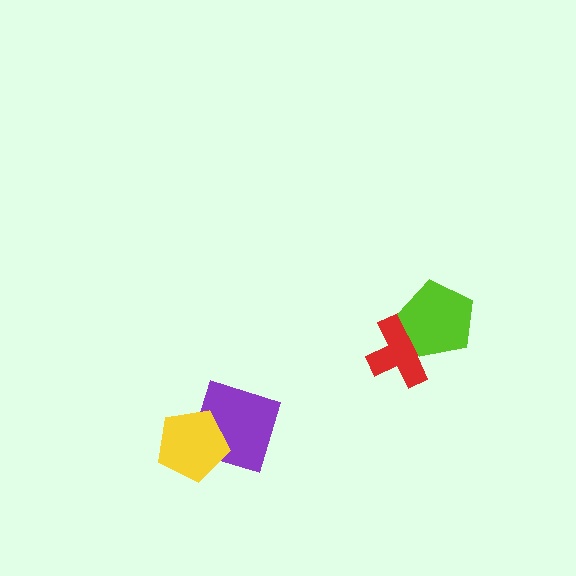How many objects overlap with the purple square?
1 object overlaps with the purple square.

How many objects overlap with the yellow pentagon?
1 object overlaps with the yellow pentagon.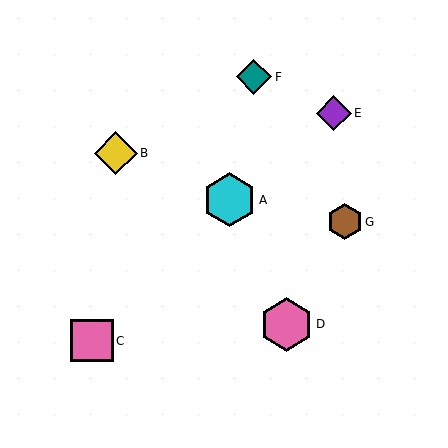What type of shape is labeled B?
Shape B is a yellow diamond.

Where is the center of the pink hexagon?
The center of the pink hexagon is at (286, 324).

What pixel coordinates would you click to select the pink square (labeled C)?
Click at (92, 341) to select the pink square C.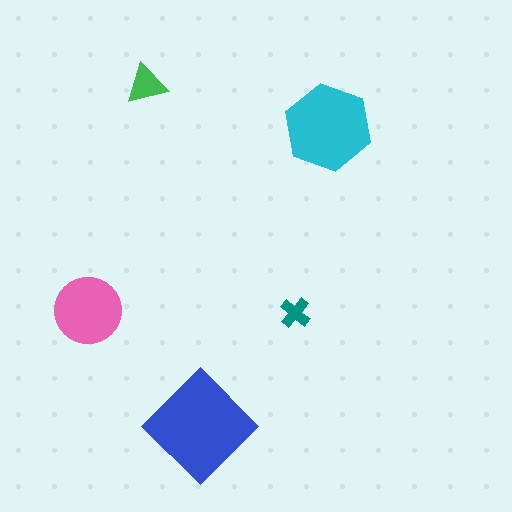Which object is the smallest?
The teal cross.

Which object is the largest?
The blue diamond.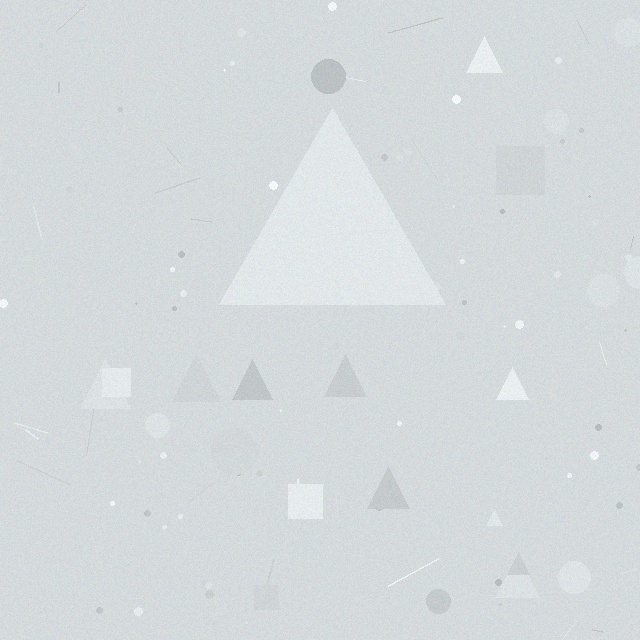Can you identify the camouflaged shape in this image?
The camouflaged shape is a triangle.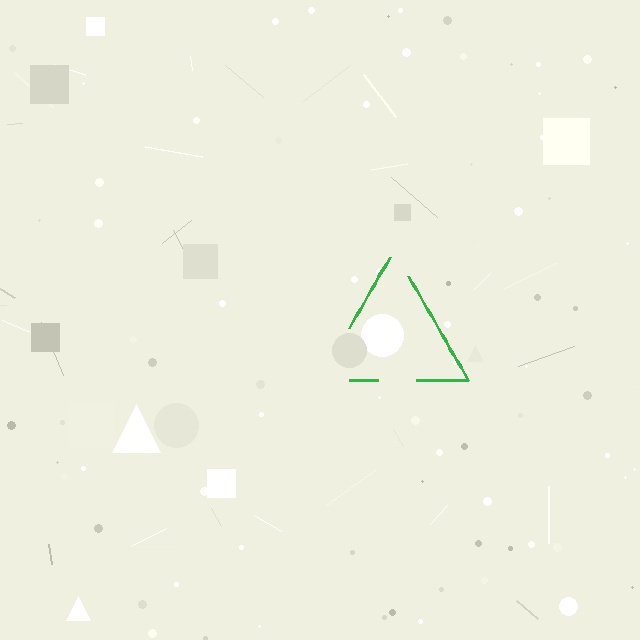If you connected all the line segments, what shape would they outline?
They would outline a triangle.